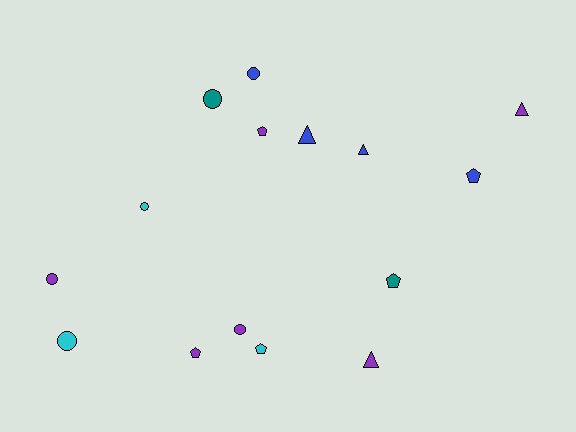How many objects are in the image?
There are 15 objects.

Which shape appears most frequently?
Circle, with 6 objects.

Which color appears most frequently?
Purple, with 6 objects.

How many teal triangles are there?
There are no teal triangles.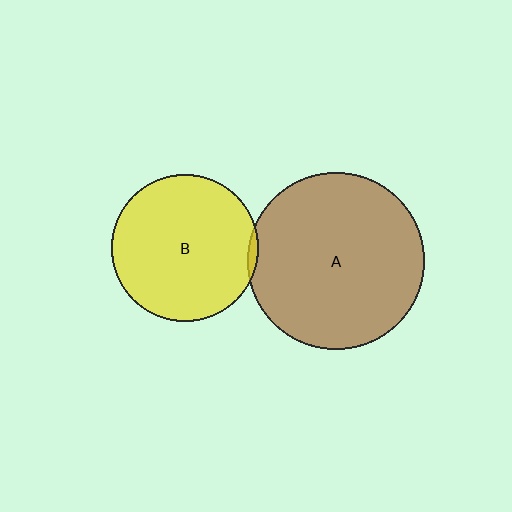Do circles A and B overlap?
Yes.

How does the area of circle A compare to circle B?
Approximately 1.5 times.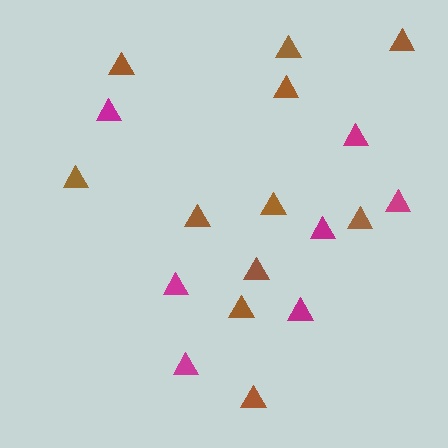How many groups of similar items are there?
There are 2 groups: one group of magenta triangles (7) and one group of brown triangles (11).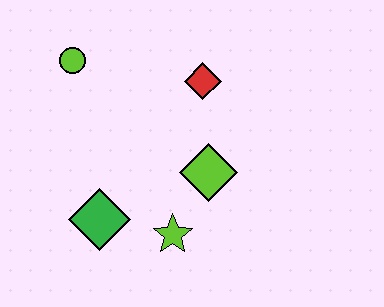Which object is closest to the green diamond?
The lime star is closest to the green diamond.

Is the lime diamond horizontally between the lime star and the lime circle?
No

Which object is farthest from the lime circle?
The lime star is farthest from the lime circle.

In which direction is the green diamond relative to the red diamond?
The green diamond is below the red diamond.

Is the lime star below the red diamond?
Yes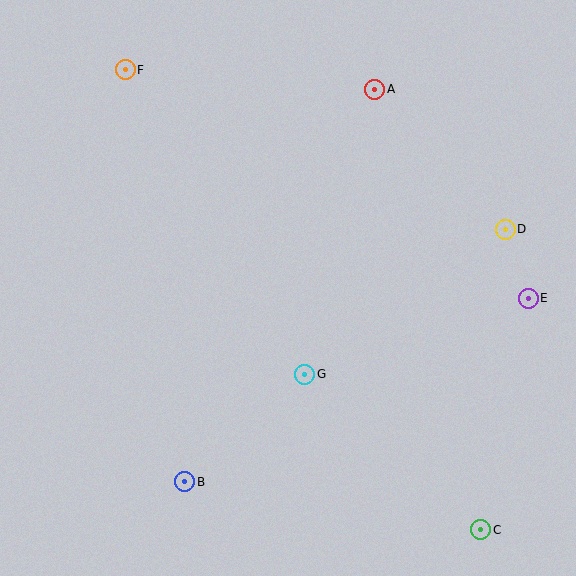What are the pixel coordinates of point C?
Point C is at (481, 530).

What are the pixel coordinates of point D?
Point D is at (505, 229).